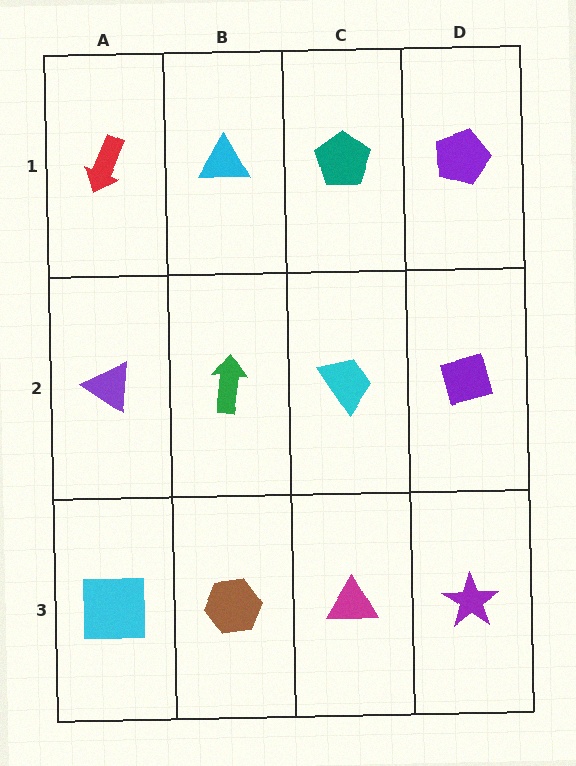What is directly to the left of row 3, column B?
A cyan square.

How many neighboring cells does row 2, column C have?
4.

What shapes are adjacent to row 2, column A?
A red arrow (row 1, column A), a cyan square (row 3, column A), a green arrow (row 2, column B).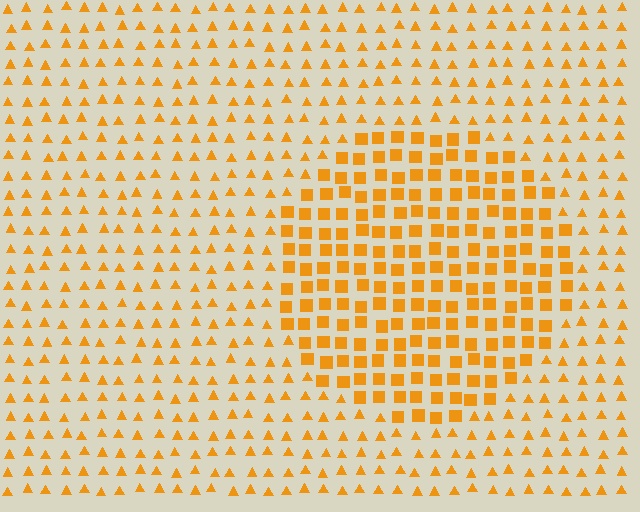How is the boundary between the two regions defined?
The boundary is defined by a change in element shape: squares inside vs. triangles outside. All elements share the same color and spacing.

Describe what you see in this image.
The image is filled with small orange elements arranged in a uniform grid. A circle-shaped region contains squares, while the surrounding area contains triangles. The boundary is defined purely by the change in element shape.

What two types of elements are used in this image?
The image uses squares inside the circle region and triangles outside it.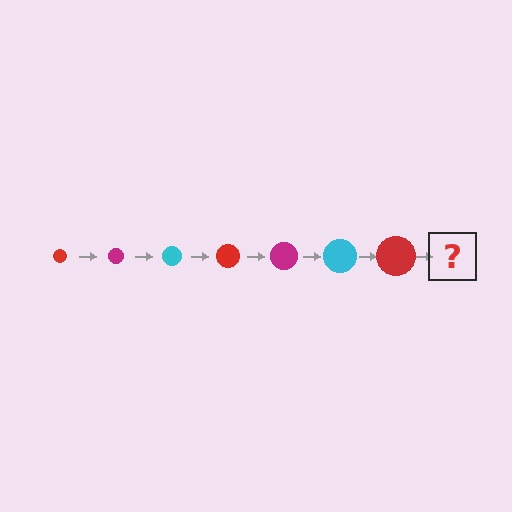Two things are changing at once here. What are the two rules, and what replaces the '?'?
The two rules are that the circle grows larger each step and the color cycles through red, magenta, and cyan. The '?' should be a magenta circle, larger than the previous one.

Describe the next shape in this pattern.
It should be a magenta circle, larger than the previous one.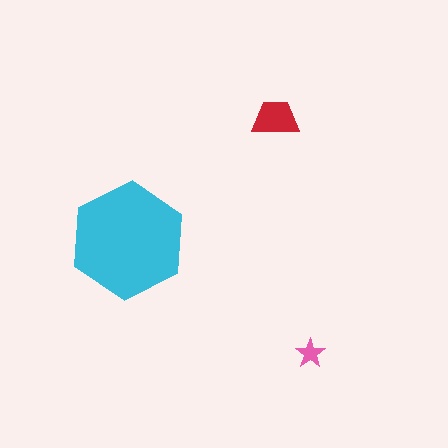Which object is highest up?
The red trapezoid is topmost.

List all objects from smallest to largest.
The pink star, the red trapezoid, the cyan hexagon.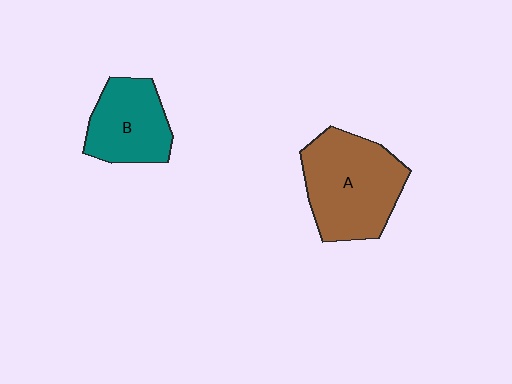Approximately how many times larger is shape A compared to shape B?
Approximately 1.5 times.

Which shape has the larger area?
Shape A (brown).